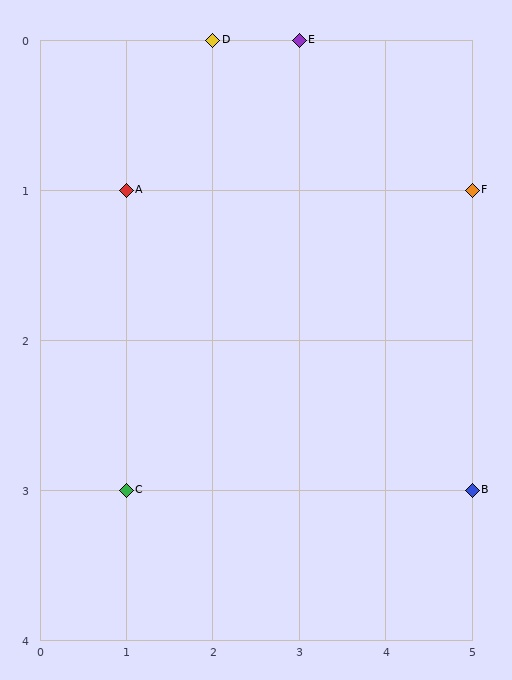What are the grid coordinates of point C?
Point C is at grid coordinates (1, 3).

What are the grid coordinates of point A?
Point A is at grid coordinates (1, 1).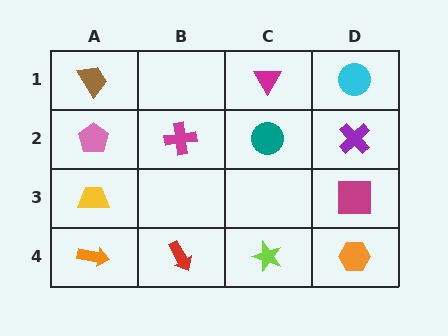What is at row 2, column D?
A purple cross.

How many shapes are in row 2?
4 shapes.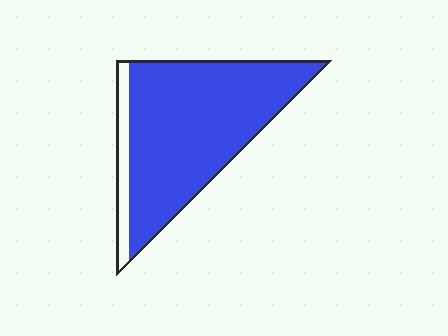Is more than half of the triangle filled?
Yes.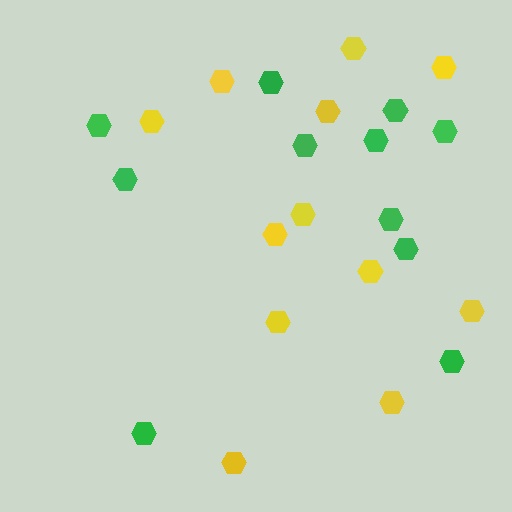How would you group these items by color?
There are 2 groups: one group of yellow hexagons (12) and one group of green hexagons (11).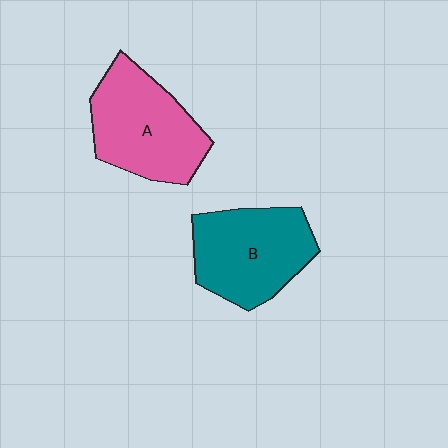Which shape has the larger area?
Shape A (pink).